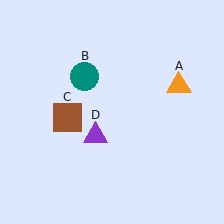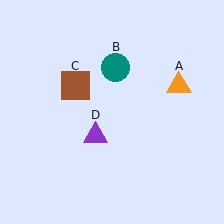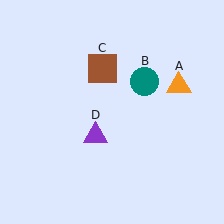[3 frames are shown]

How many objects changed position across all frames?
2 objects changed position: teal circle (object B), brown square (object C).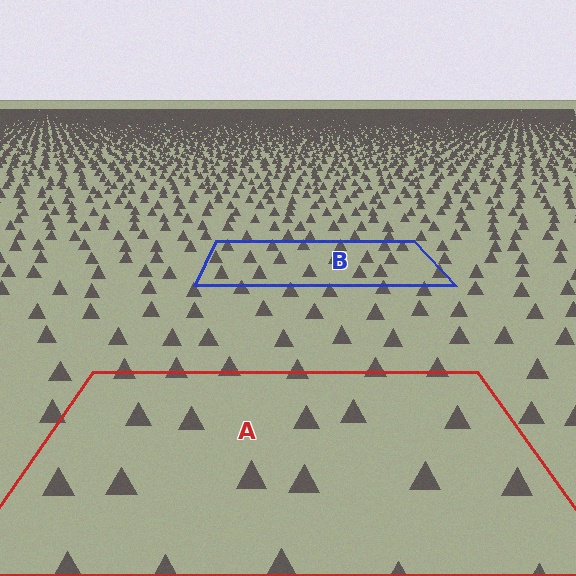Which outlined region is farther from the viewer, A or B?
Region B is farther from the viewer — the texture elements inside it appear smaller and more densely packed.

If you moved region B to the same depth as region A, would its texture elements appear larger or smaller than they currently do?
They would appear larger. At a closer depth, the same texture elements are projected at a bigger on-screen size.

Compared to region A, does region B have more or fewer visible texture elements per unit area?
Region B has more texture elements per unit area — they are packed more densely because it is farther away.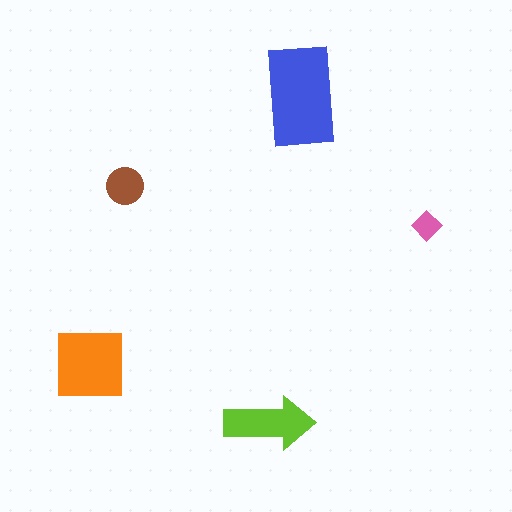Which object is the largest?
The blue rectangle.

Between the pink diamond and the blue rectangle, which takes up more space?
The blue rectangle.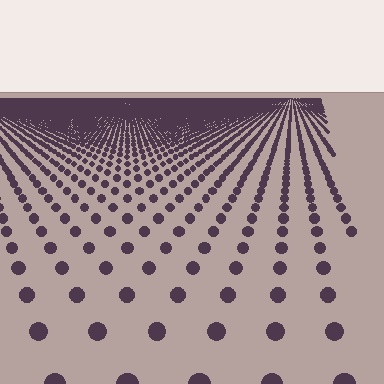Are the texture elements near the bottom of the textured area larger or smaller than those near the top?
Larger. Near the bottom, elements are closer to the viewer and appear at a bigger on-screen size.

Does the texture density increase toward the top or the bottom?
Density increases toward the top.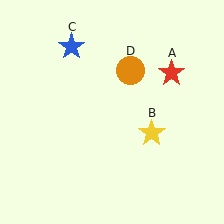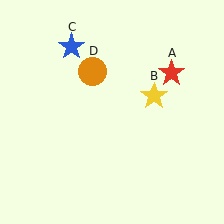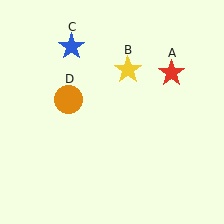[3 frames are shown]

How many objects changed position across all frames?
2 objects changed position: yellow star (object B), orange circle (object D).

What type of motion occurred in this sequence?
The yellow star (object B), orange circle (object D) rotated counterclockwise around the center of the scene.